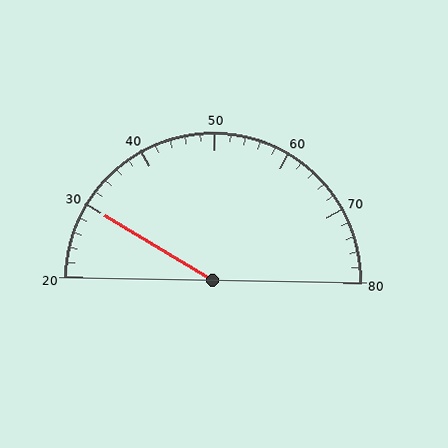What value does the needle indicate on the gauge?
The needle indicates approximately 30.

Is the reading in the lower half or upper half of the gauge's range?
The reading is in the lower half of the range (20 to 80).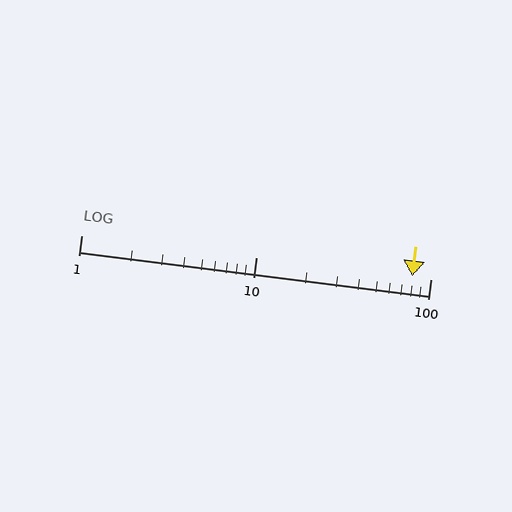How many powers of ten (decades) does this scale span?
The scale spans 2 decades, from 1 to 100.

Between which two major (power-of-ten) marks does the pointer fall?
The pointer is between 10 and 100.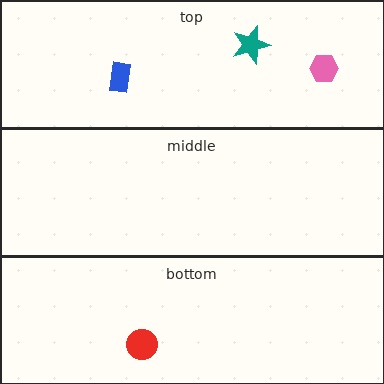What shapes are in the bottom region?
The red circle.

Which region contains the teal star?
The top region.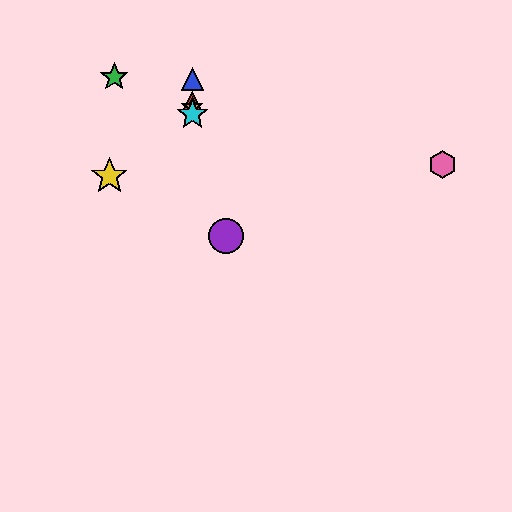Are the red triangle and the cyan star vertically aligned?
Yes, both are at x≈192.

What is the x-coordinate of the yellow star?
The yellow star is at x≈109.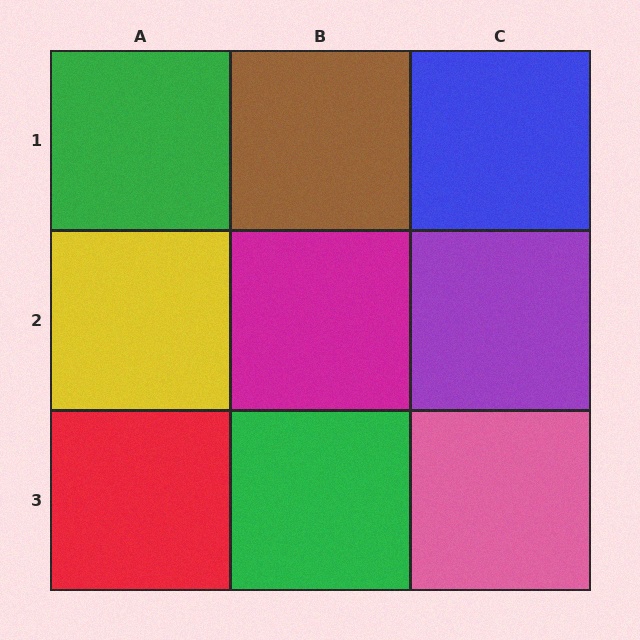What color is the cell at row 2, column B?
Magenta.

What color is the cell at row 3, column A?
Red.